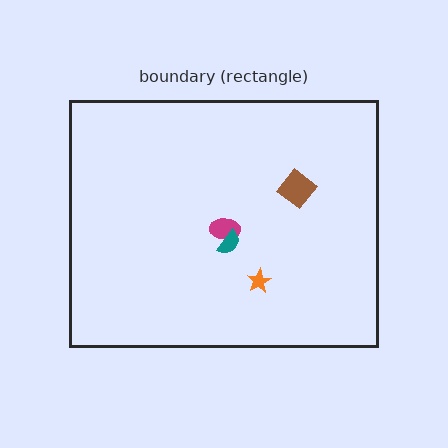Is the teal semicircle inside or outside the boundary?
Inside.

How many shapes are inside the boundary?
4 inside, 0 outside.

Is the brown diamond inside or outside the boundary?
Inside.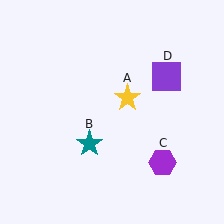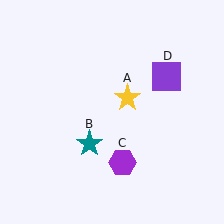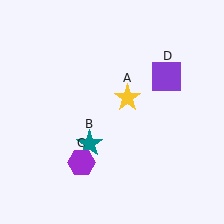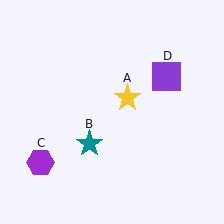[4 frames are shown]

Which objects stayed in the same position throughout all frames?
Yellow star (object A) and teal star (object B) and purple square (object D) remained stationary.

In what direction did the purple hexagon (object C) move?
The purple hexagon (object C) moved left.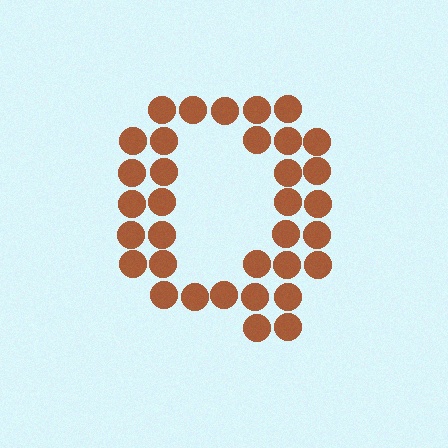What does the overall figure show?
The overall figure shows the letter Q.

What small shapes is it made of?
It is made of small circles.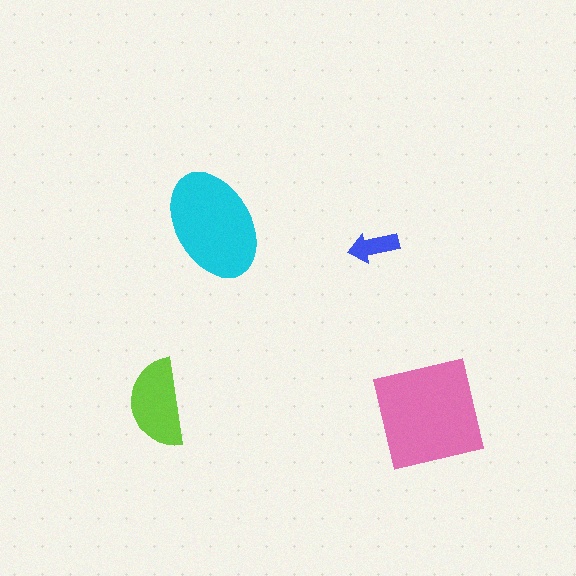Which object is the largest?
The pink square.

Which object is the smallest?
The blue arrow.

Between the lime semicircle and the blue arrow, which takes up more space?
The lime semicircle.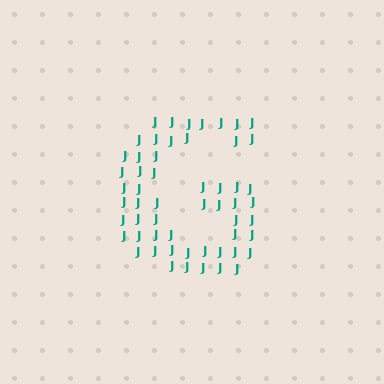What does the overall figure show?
The overall figure shows the letter G.